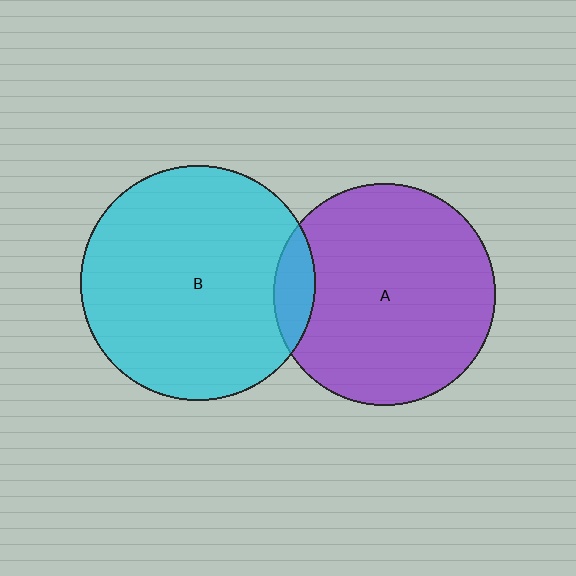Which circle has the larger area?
Circle B (cyan).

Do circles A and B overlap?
Yes.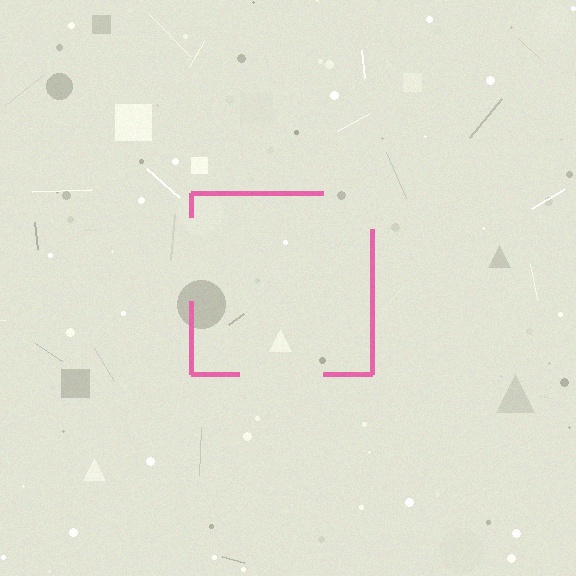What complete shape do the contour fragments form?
The contour fragments form a square.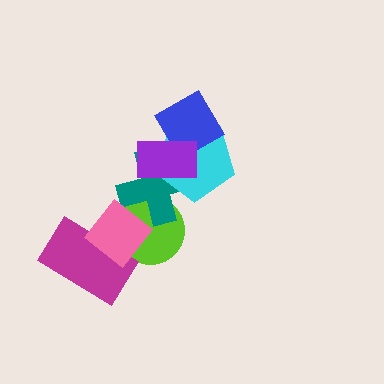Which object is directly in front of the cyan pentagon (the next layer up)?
The blue square is directly in front of the cyan pentagon.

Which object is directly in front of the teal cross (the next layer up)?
The cyan pentagon is directly in front of the teal cross.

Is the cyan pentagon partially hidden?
Yes, it is partially covered by another shape.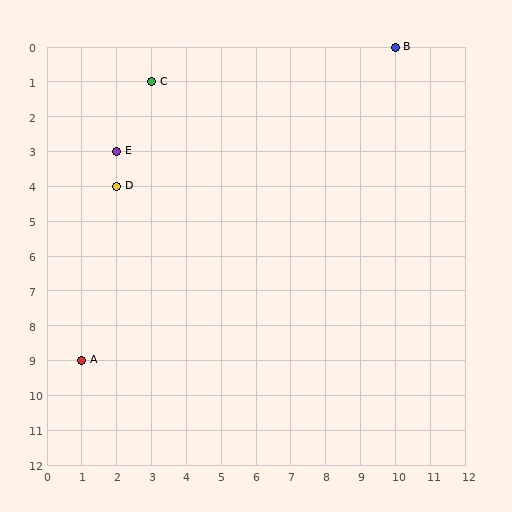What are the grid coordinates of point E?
Point E is at grid coordinates (2, 3).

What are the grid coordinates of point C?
Point C is at grid coordinates (3, 1).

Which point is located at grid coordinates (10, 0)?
Point B is at (10, 0).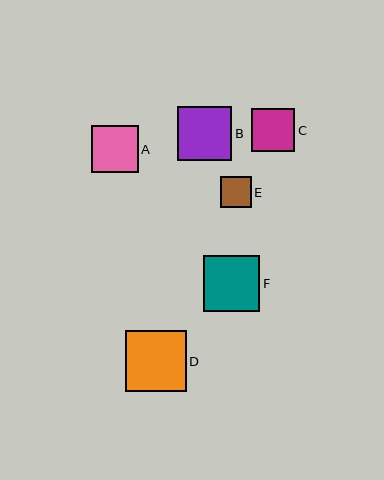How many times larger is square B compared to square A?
Square B is approximately 1.2 times the size of square A.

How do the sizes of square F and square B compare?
Square F and square B are approximately the same size.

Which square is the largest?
Square D is the largest with a size of approximately 61 pixels.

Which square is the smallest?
Square E is the smallest with a size of approximately 31 pixels.